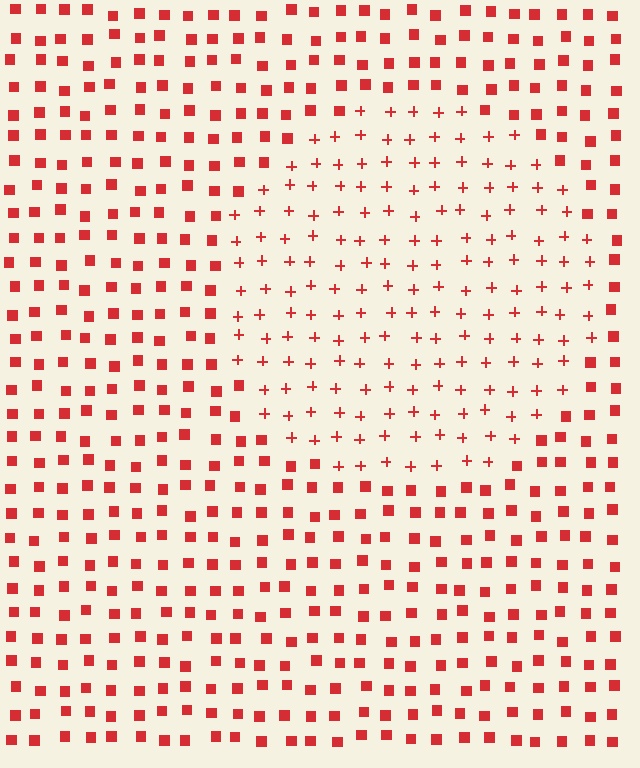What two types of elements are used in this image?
The image uses plus signs inside the circle region and squares outside it.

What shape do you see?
I see a circle.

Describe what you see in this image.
The image is filled with small red elements arranged in a uniform grid. A circle-shaped region contains plus signs, while the surrounding area contains squares. The boundary is defined purely by the change in element shape.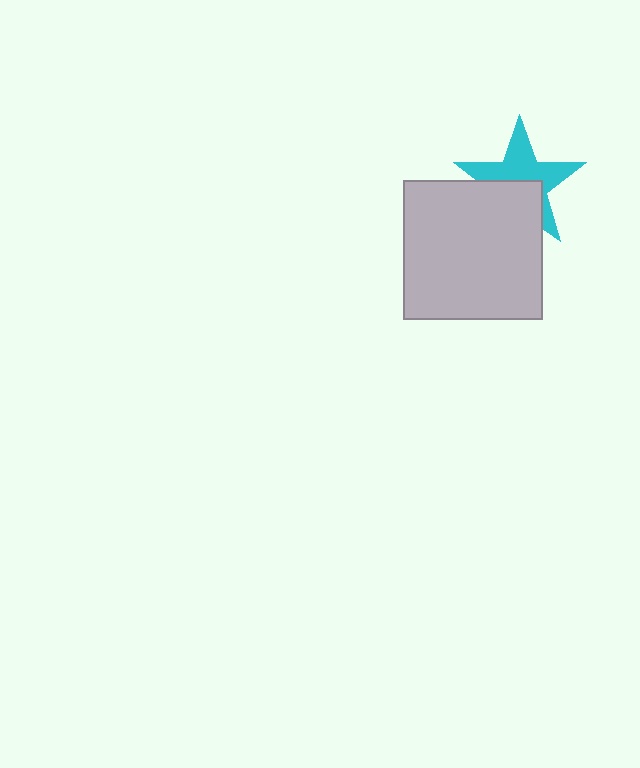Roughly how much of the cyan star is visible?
About half of it is visible (roughly 57%).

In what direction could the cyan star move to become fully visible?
The cyan star could move up. That would shift it out from behind the light gray square entirely.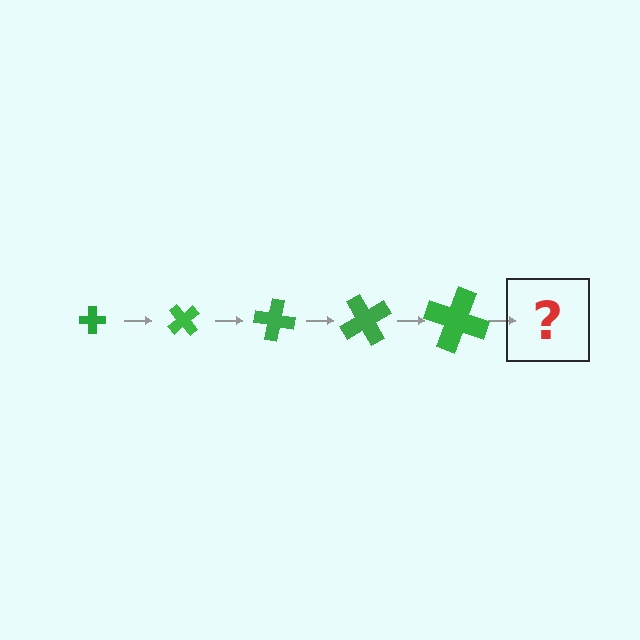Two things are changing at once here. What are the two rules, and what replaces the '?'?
The two rules are that the cross grows larger each step and it rotates 50 degrees each step. The '?' should be a cross, larger than the previous one and rotated 250 degrees from the start.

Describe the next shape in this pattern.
It should be a cross, larger than the previous one and rotated 250 degrees from the start.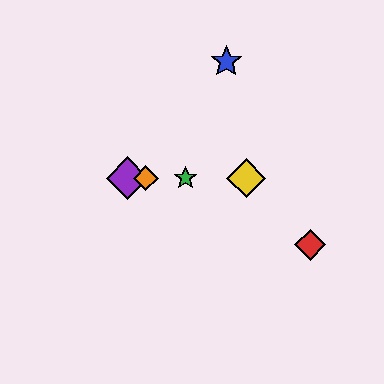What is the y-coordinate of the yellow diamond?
The yellow diamond is at y≈178.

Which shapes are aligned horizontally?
The green star, the yellow diamond, the purple diamond, the orange diamond are aligned horizontally.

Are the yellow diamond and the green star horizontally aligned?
Yes, both are at y≈178.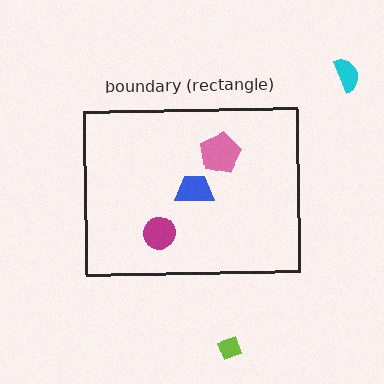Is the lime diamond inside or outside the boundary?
Outside.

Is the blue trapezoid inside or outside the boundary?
Inside.